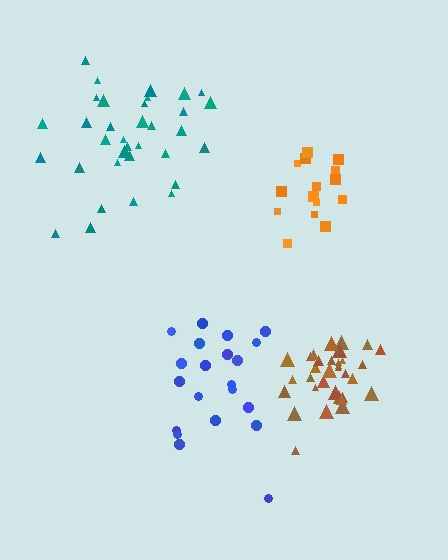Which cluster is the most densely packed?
Brown.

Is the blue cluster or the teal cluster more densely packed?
Teal.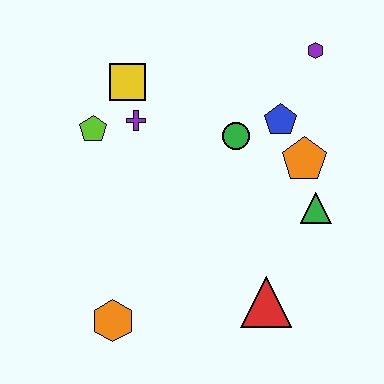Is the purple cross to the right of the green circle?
No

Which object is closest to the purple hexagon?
The blue pentagon is closest to the purple hexagon.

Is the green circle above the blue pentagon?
No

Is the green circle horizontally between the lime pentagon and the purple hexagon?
Yes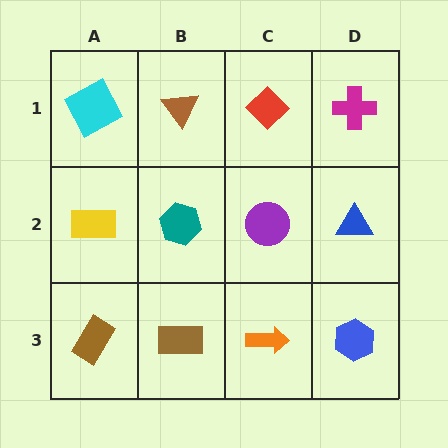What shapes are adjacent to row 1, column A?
A yellow rectangle (row 2, column A), a brown triangle (row 1, column B).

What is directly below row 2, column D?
A blue hexagon.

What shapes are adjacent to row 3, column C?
A purple circle (row 2, column C), a brown rectangle (row 3, column B), a blue hexagon (row 3, column D).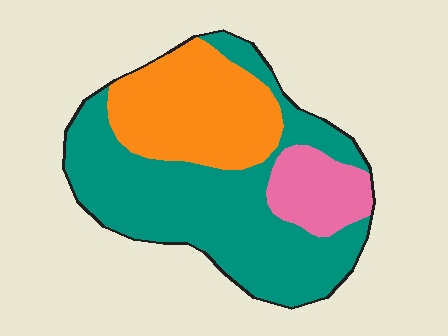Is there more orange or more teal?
Teal.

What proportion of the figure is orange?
Orange takes up about one third (1/3) of the figure.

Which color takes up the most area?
Teal, at roughly 55%.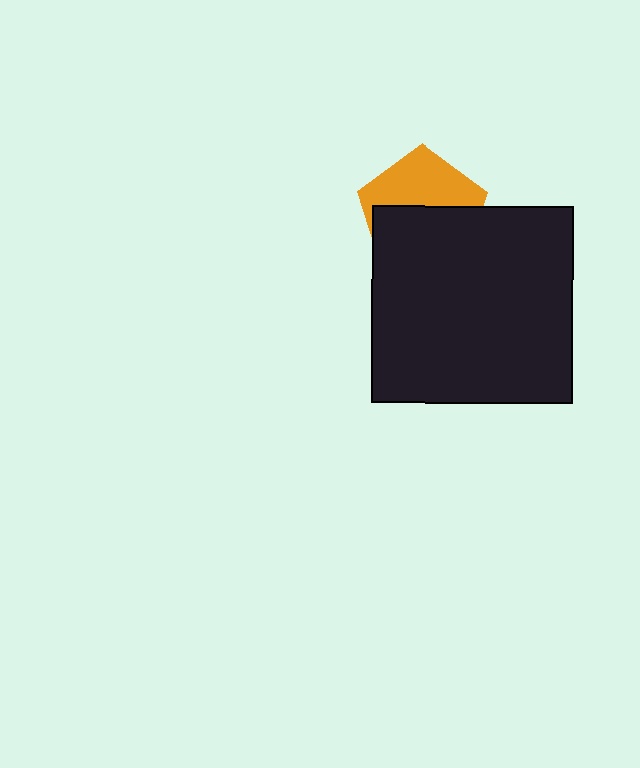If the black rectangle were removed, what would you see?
You would see the complete orange pentagon.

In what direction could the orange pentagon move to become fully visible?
The orange pentagon could move up. That would shift it out from behind the black rectangle entirely.